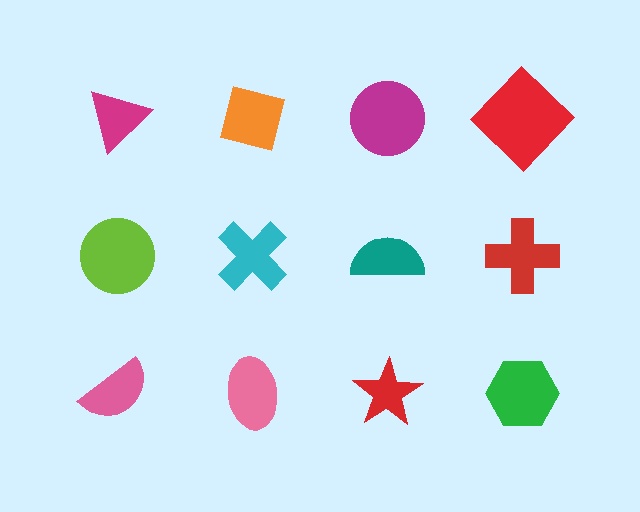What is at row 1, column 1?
A magenta triangle.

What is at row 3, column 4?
A green hexagon.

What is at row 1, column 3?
A magenta circle.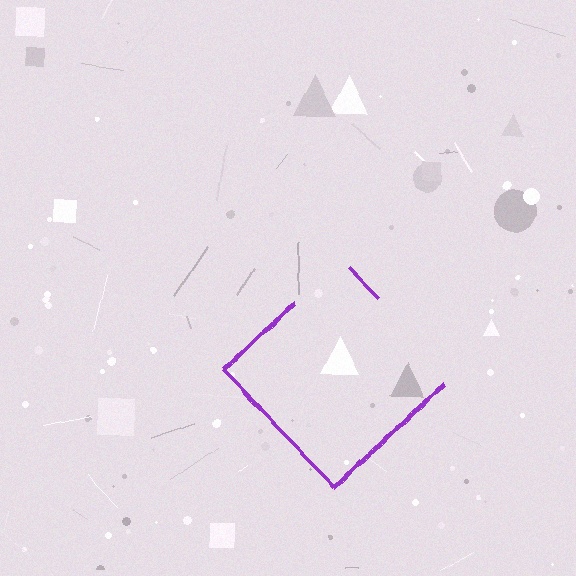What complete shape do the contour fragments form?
The contour fragments form a diamond.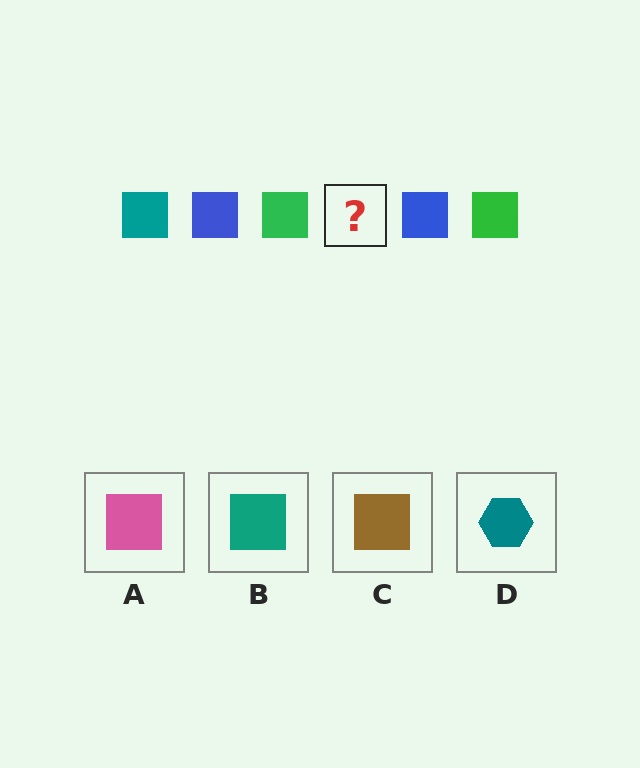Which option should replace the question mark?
Option B.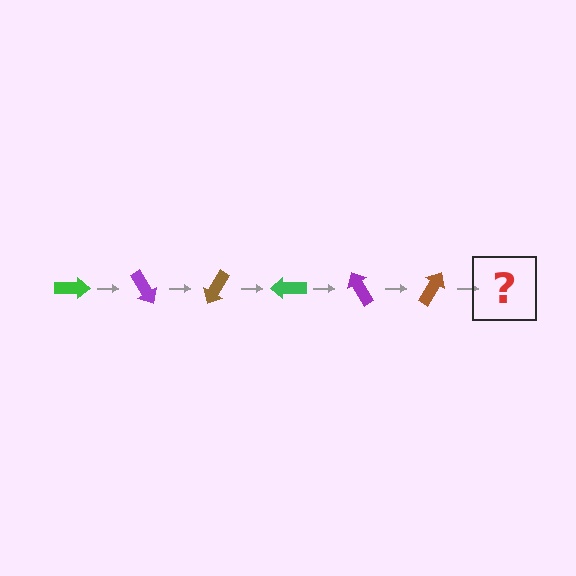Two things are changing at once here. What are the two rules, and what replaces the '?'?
The two rules are that it rotates 60 degrees each step and the color cycles through green, purple, and brown. The '?' should be a green arrow, rotated 360 degrees from the start.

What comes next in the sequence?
The next element should be a green arrow, rotated 360 degrees from the start.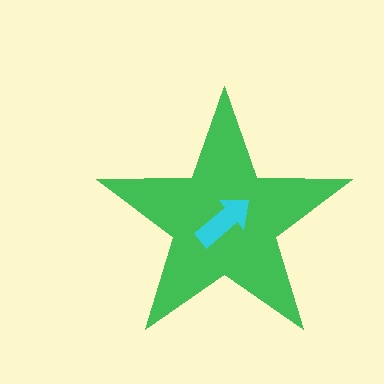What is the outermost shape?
The green star.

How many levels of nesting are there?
2.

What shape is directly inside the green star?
The cyan arrow.